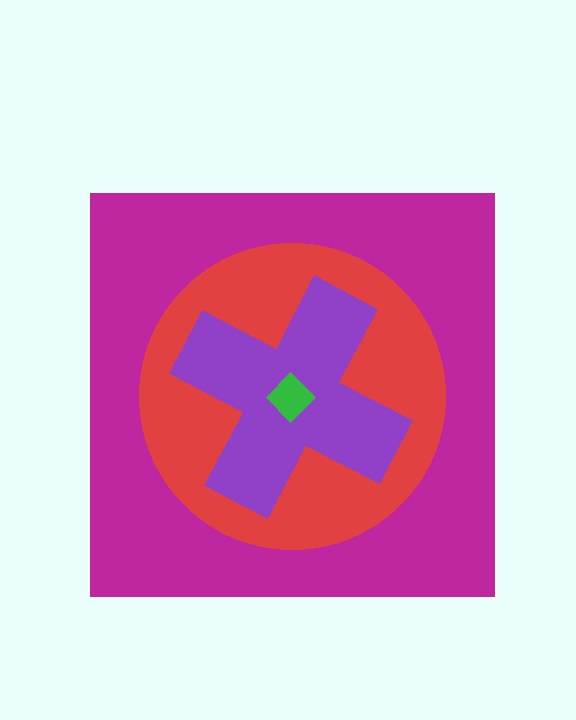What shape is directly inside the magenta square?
The red circle.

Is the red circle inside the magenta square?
Yes.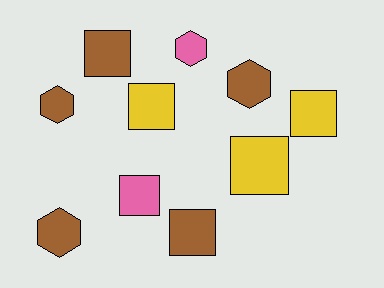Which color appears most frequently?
Brown, with 5 objects.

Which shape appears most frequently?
Square, with 6 objects.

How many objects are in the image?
There are 10 objects.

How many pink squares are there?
There is 1 pink square.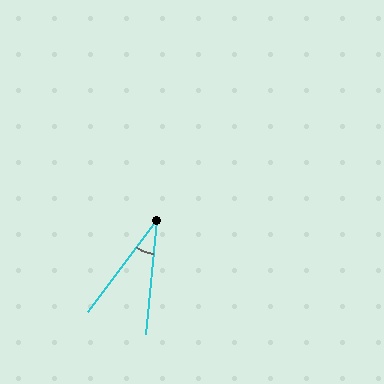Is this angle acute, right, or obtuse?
It is acute.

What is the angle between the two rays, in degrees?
Approximately 31 degrees.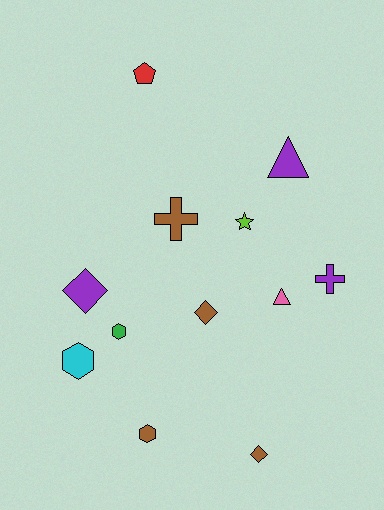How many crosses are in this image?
There are 2 crosses.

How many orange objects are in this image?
There are no orange objects.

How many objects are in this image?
There are 12 objects.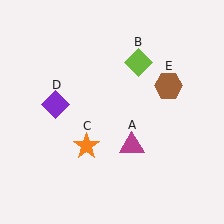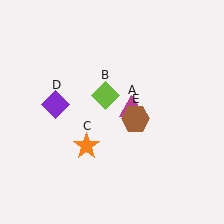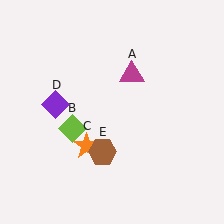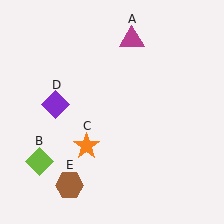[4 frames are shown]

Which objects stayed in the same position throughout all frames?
Orange star (object C) and purple diamond (object D) remained stationary.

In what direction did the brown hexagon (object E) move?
The brown hexagon (object E) moved down and to the left.